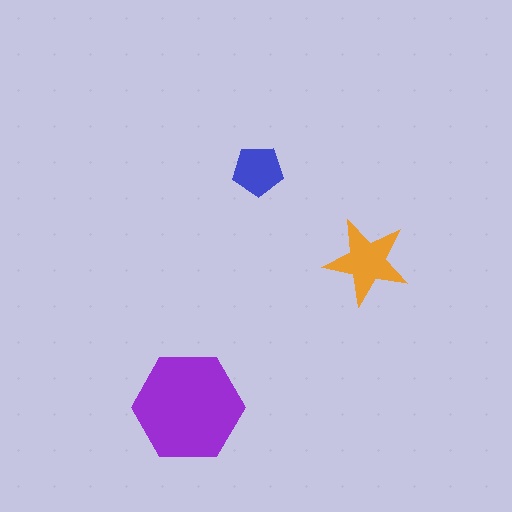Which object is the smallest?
The blue pentagon.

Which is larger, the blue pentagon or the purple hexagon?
The purple hexagon.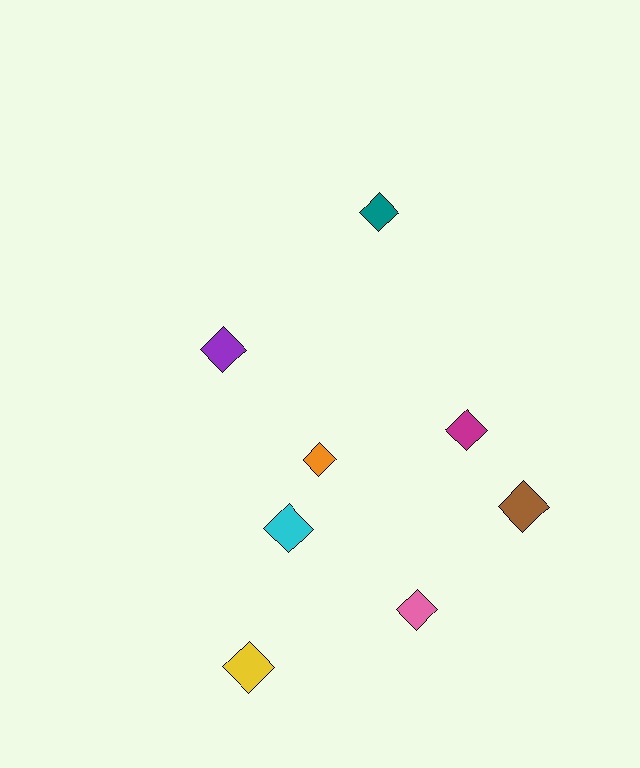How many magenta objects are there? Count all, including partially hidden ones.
There is 1 magenta object.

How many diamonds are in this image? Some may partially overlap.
There are 8 diamonds.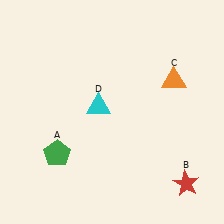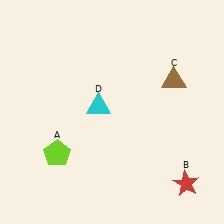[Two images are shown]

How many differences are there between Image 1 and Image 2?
There are 2 differences between the two images.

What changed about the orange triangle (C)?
In Image 1, C is orange. In Image 2, it changed to brown.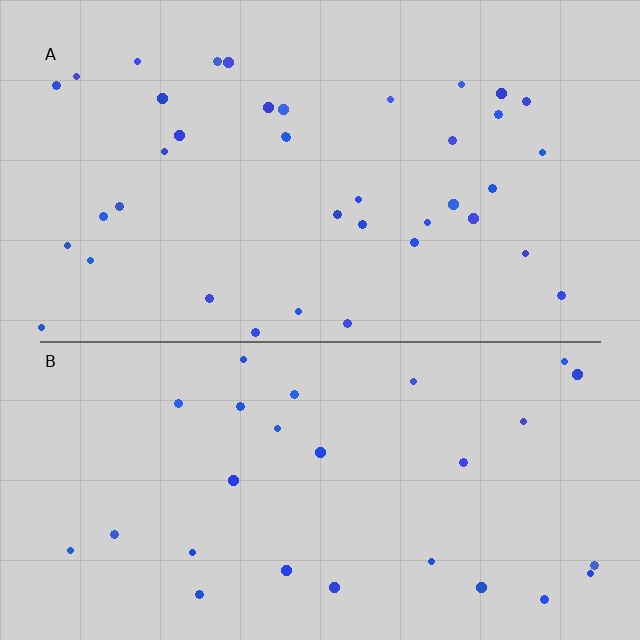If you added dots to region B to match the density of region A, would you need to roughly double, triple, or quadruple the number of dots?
Approximately double.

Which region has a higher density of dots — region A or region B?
A (the top).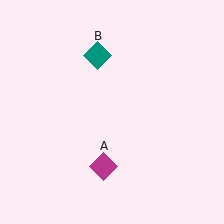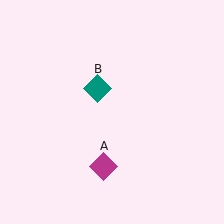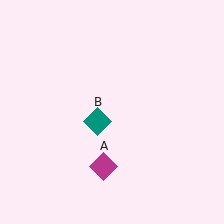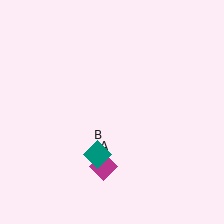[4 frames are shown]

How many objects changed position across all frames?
1 object changed position: teal diamond (object B).